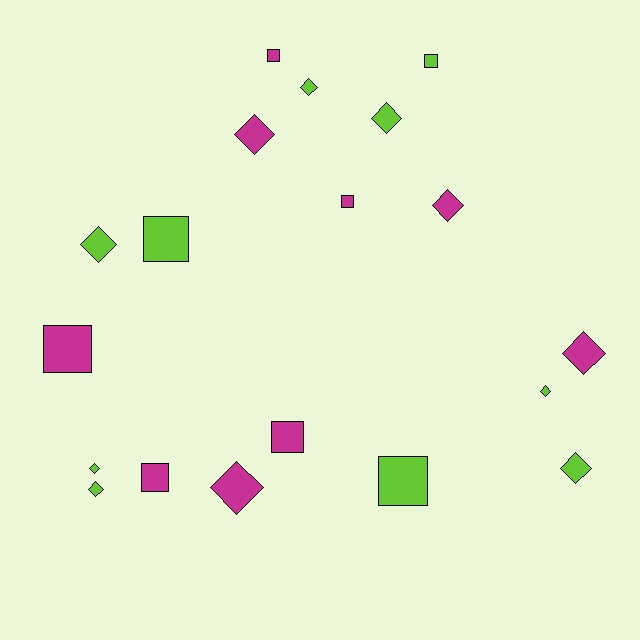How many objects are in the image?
There are 19 objects.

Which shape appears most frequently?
Diamond, with 11 objects.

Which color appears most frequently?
Lime, with 10 objects.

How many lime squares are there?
There are 3 lime squares.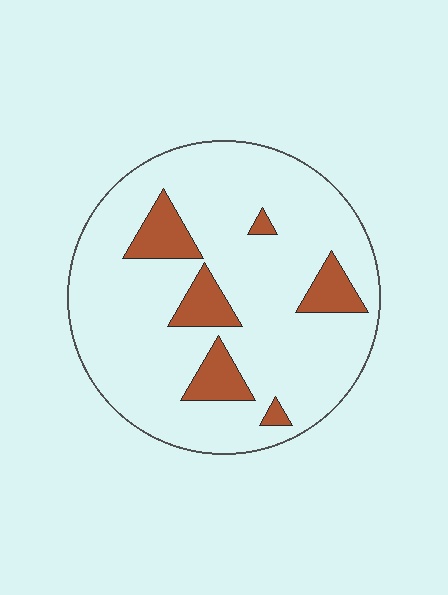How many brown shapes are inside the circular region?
6.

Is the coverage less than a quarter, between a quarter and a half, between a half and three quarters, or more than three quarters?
Less than a quarter.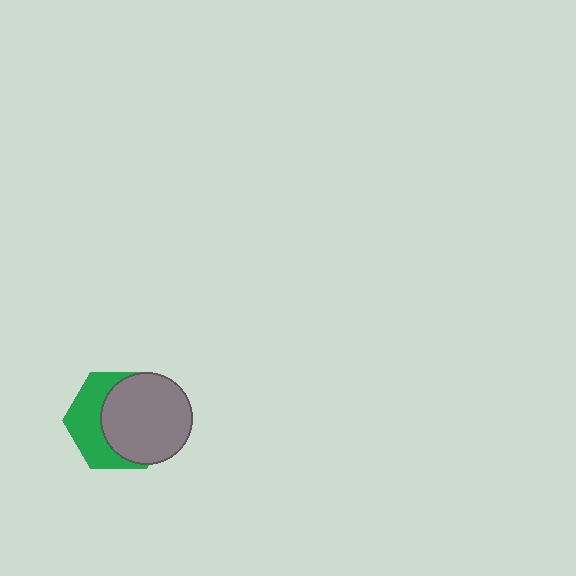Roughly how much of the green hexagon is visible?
A small part of it is visible (roughly 42%).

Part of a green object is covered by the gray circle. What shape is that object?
It is a hexagon.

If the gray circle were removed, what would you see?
You would see the complete green hexagon.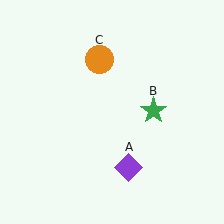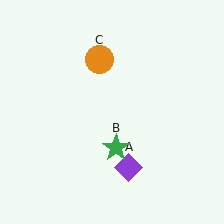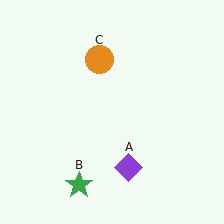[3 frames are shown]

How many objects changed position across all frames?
1 object changed position: green star (object B).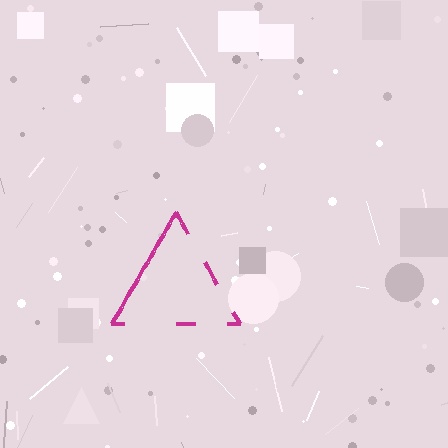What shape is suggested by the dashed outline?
The dashed outline suggests a triangle.